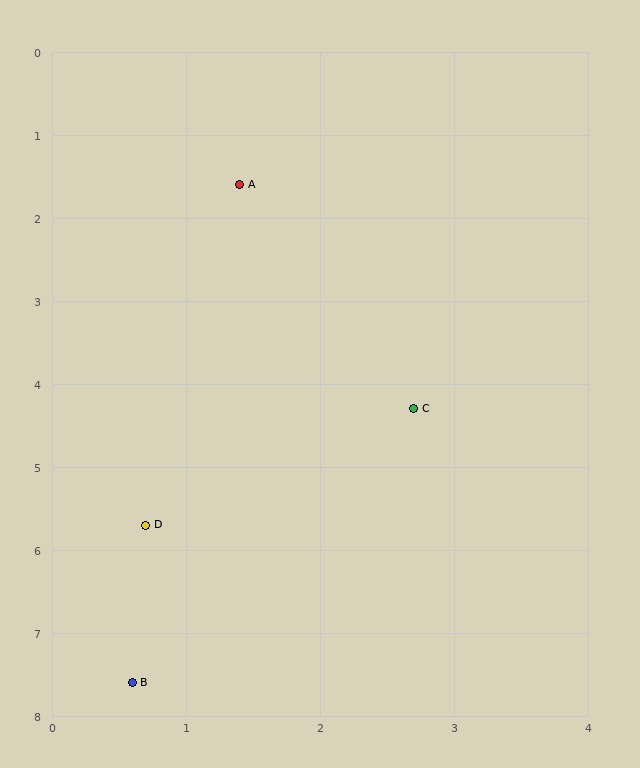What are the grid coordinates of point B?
Point B is at approximately (0.6, 7.6).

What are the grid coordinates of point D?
Point D is at approximately (0.7, 5.7).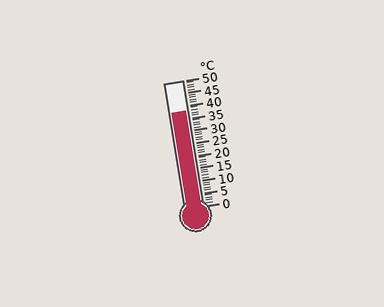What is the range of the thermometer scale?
The thermometer scale ranges from 0°C to 50°C.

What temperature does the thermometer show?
The thermometer shows approximately 38°C.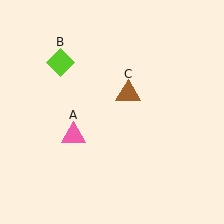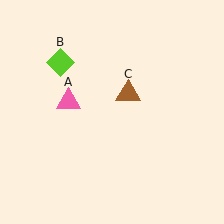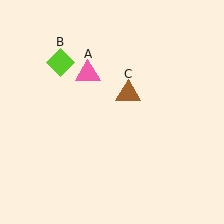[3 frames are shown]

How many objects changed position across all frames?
1 object changed position: pink triangle (object A).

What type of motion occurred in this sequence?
The pink triangle (object A) rotated clockwise around the center of the scene.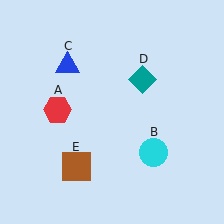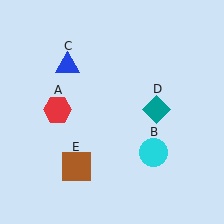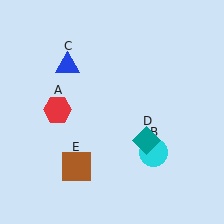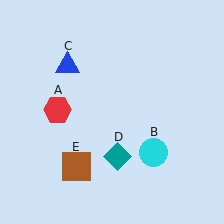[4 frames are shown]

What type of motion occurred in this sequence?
The teal diamond (object D) rotated clockwise around the center of the scene.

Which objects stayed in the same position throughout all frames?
Red hexagon (object A) and cyan circle (object B) and blue triangle (object C) and brown square (object E) remained stationary.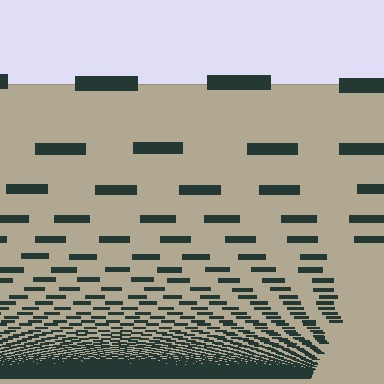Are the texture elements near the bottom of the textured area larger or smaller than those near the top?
Smaller. The gradient is inverted — elements near the bottom are smaller and denser.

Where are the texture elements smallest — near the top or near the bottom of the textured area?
Near the bottom.